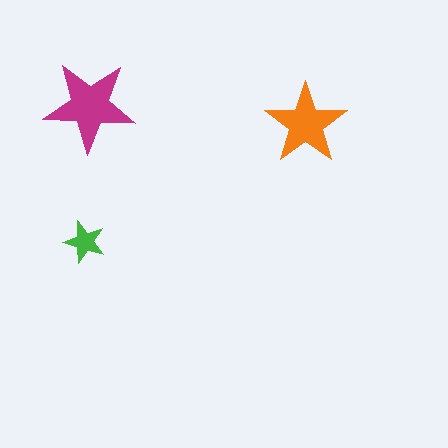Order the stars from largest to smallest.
the magenta one, the orange one, the green one.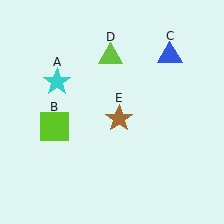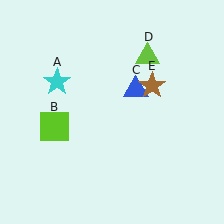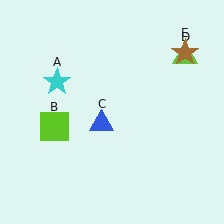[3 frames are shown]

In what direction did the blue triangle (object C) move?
The blue triangle (object C) moved down and to the left.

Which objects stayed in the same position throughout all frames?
Cyan star (object A) and lime square (object B) remained stationary.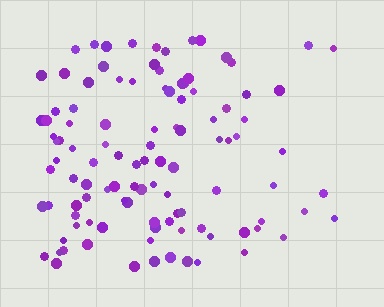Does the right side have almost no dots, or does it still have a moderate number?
Still a moderate number, just noticeably fewer than the left.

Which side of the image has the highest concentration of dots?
The left.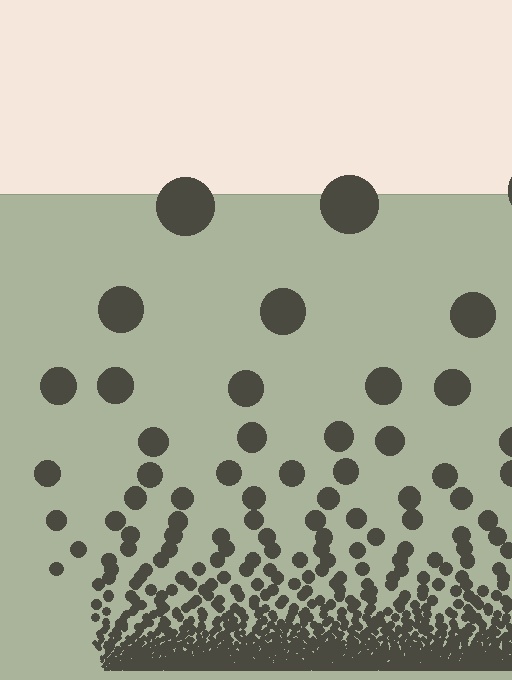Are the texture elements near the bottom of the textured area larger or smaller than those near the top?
Smaller. The gradient is inverted — elements near the bottom are smaller and denser.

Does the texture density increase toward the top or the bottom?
Density increases toward the bottom.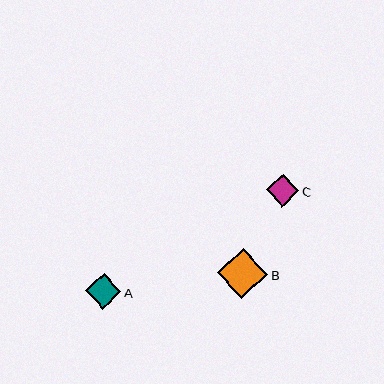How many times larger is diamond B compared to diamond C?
Diamond B is approximately 1.5 times the size of diamond C.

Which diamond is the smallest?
Diamond C is the smallest with a size of approximately 33 pixels.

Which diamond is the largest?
Diamond B is the largest with a size of approximately 50 pixels.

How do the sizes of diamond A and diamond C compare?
Diamond A and diamond C are approximately the same size.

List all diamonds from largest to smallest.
From largest to smallest: B, A, C.